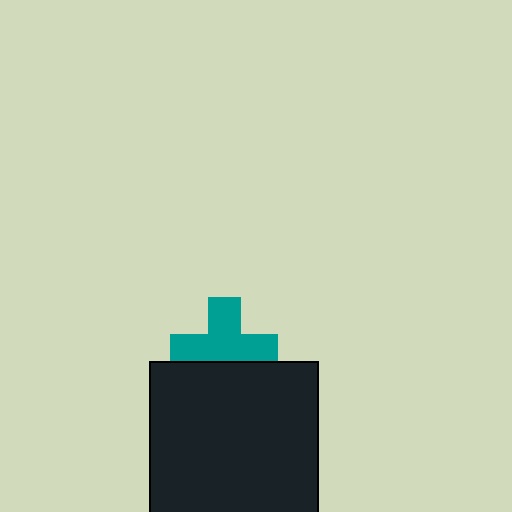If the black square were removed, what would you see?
You would see the complete teal cross.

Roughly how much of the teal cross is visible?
Most of it is visible (roughly 69%).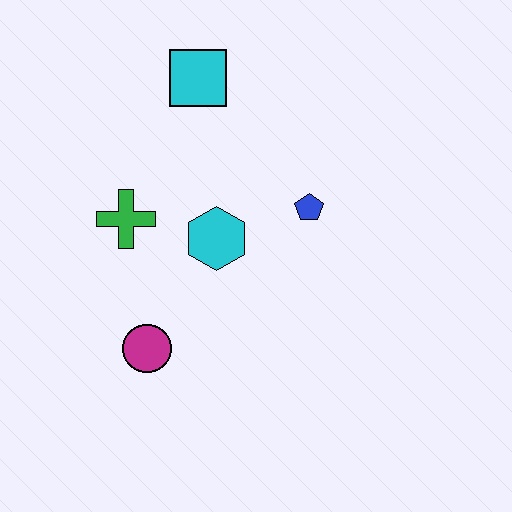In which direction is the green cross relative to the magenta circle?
The green cross is above the magenta circle.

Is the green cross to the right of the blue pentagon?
No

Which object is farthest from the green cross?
The blue pentagon is farthest from the green cross.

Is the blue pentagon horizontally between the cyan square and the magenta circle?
No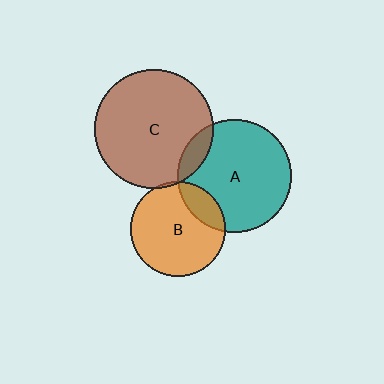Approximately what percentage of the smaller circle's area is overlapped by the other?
Approximately 20%.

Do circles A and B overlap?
Yes.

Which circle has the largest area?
Circle C (brown).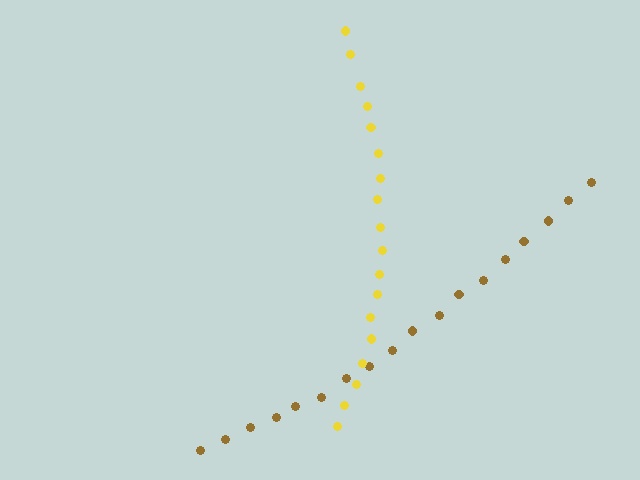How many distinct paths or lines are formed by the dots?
There are 2 distinct paths.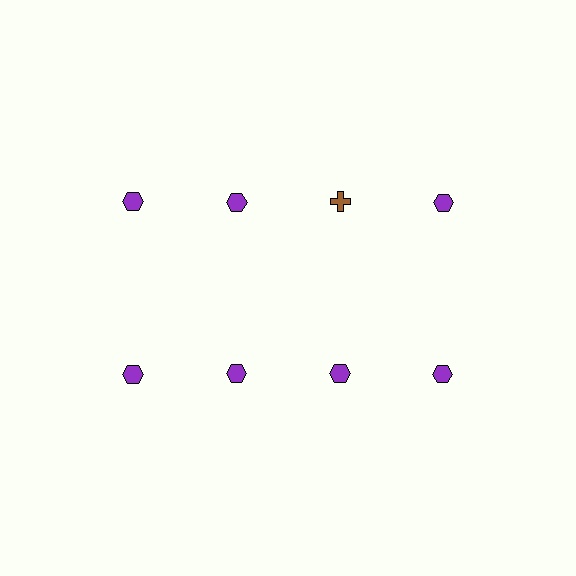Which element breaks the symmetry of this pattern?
The brown cross in the top row, center column breaks the symmetry. All other shapes are purple hexagons.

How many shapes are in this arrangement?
There are 8 shapes arranged in a grid pattern.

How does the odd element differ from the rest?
It differs in both color (brown instead of purple) and shape (cross instead of hexagon).